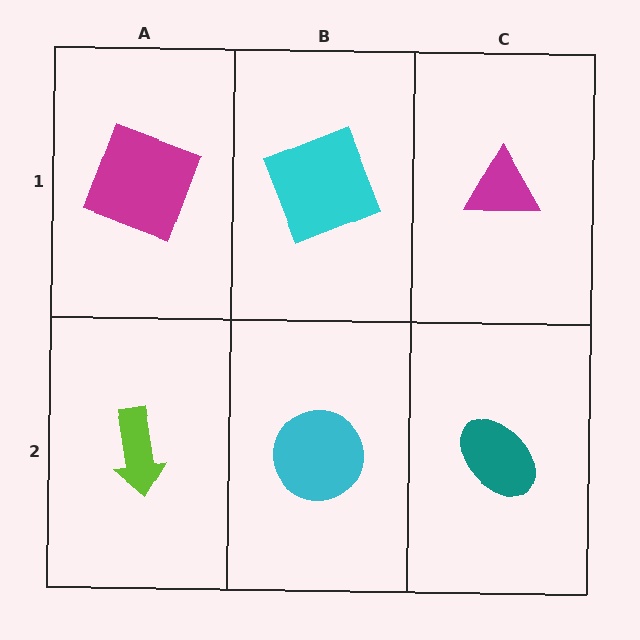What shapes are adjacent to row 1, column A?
A lime arrow (row 2, column A), a cyan square (row 1, column B).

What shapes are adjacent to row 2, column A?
A magenta square (row 1, column A), a cyan circle (row 2, column B).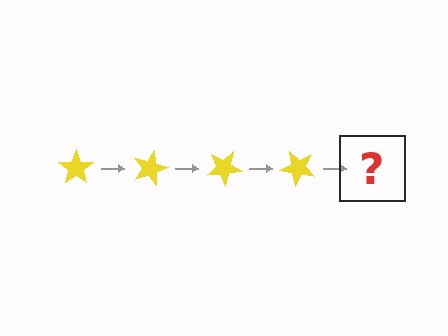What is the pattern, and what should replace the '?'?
The pattern is that the star rotates 15 degrees each step. The '?' should be a yellow star rotated 60 degrees.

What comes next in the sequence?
The next element should be a yellow star rotated 60 degrees.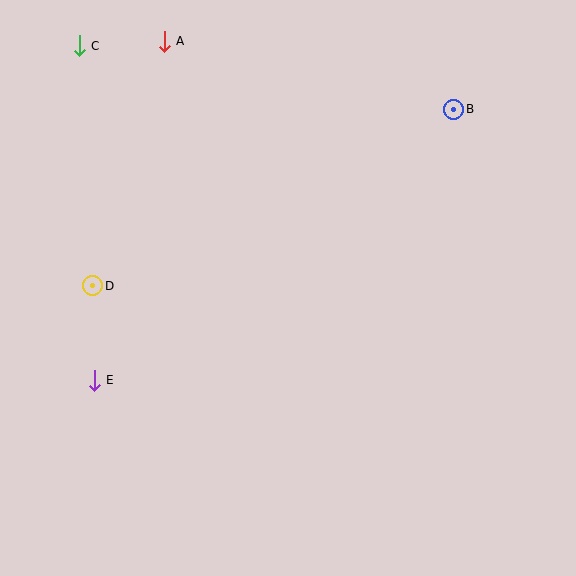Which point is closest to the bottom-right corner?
Point B is closest to the bottom-right corner.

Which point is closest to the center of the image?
Point D at (93, 286) is closest to the center.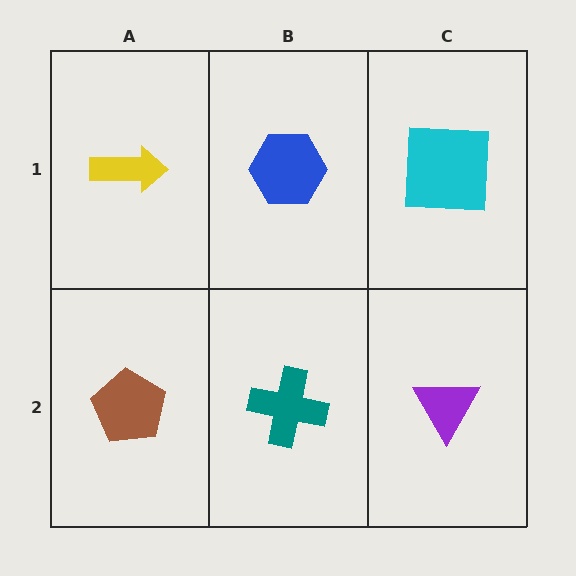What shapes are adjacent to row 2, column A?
A yellow arrow (row 1, column A), a teal cross (row 2, column B).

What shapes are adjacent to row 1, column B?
A teal cross (row 2, column B), a yellow arrow (row 1, column A), a cyan square (row 1, column C).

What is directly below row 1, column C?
A purple triangle.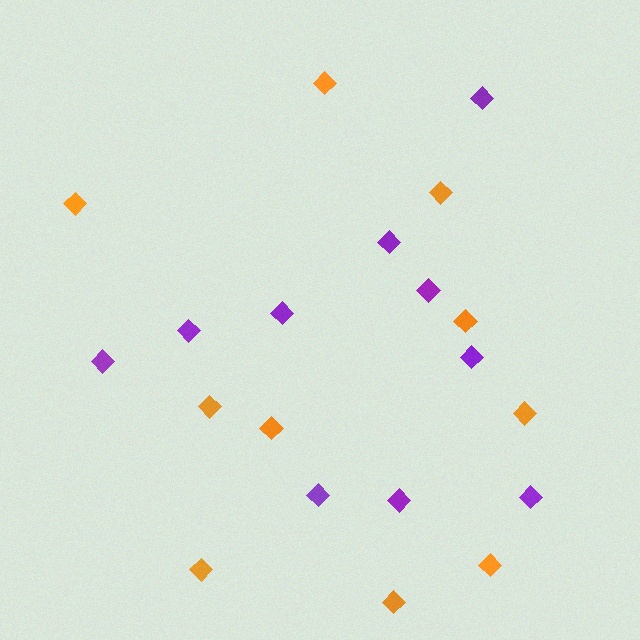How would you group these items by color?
There are 2 groups: one group of purple diamonds (10) and one group of orange diamonds (10).